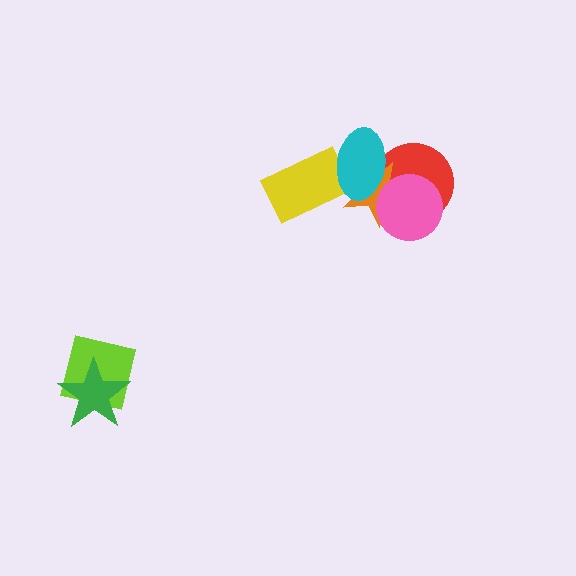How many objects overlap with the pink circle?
2 objects overlap with the pink circle.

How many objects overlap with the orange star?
3 objects overlap with the orange star.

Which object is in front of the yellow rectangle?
The cyan ellipse is in front of the yellow rectangle.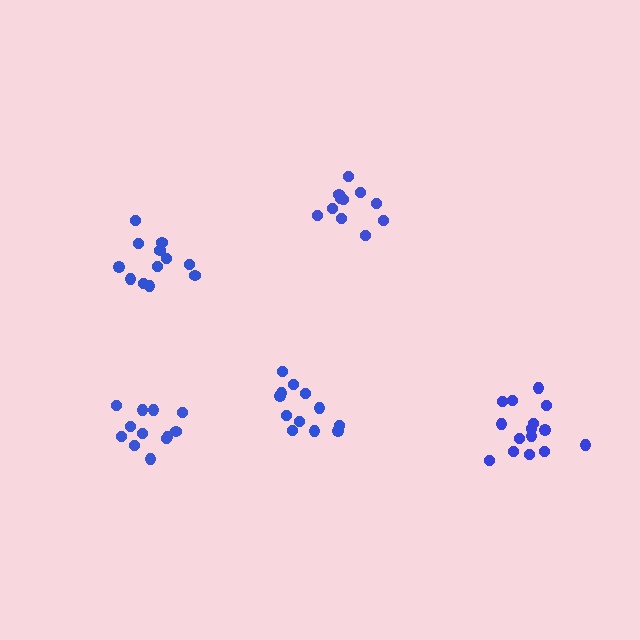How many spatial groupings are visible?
There are 5 spatial groupings.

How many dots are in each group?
Group 1: 12 dots, Group 2: 11 dots, Group 3: 12 dots, Group 4: 15 dots, Group 5: 12 dots (62 total).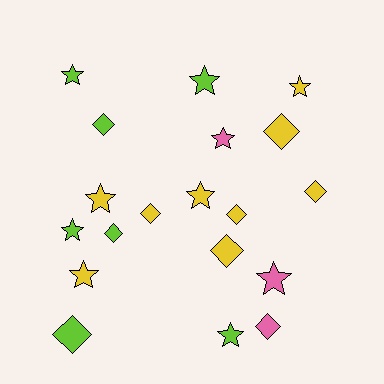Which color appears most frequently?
Yellow, with 9 objects.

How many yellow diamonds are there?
There are 5 yellow diamonds.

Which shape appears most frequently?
Star, with 10 objects.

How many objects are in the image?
There are 19 objects.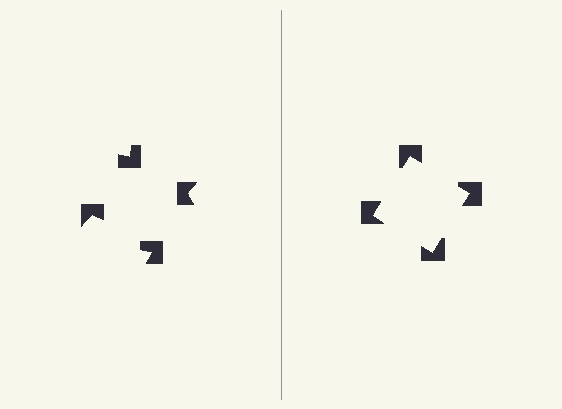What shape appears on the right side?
An illusory square.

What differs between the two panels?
The notched squares are positioned identically on both sides; only the wedge orientations differ. On the right they align to a square; on the left they are misaligned.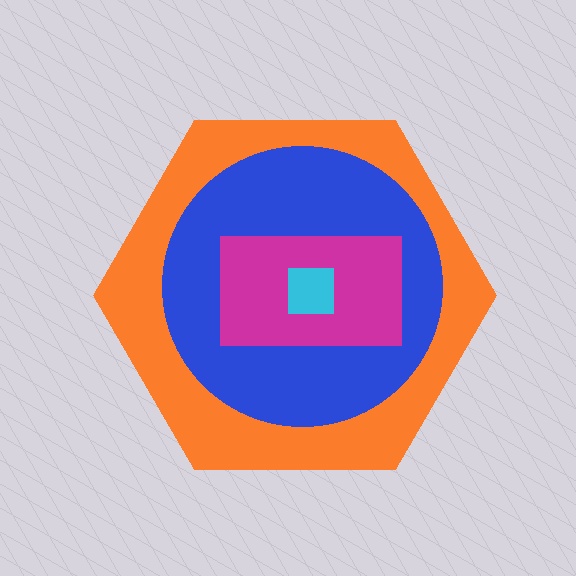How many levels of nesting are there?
4.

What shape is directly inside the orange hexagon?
The blue circle.